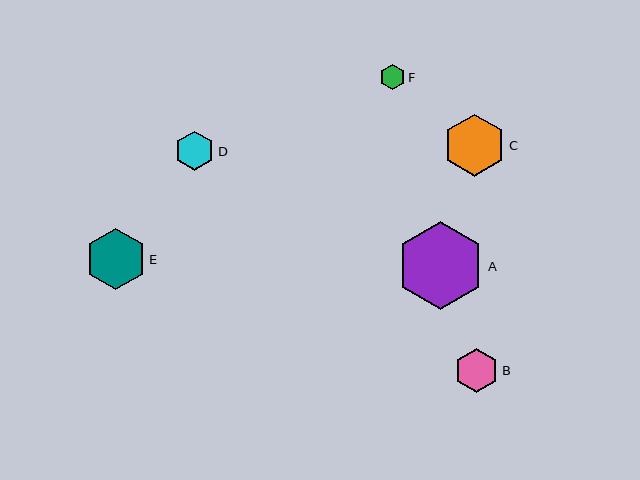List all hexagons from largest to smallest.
From largest to smallest: A, C, E, B, D, F.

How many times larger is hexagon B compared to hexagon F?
Hexagon B is approximately 1.7 times the size of hexagon F.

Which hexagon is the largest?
Hexagon A is the largest with a size of approximately 88 pixels.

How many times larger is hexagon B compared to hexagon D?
Hexagon B is approximately 1.1 times the size of hexagon D.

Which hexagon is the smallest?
Hexagon F is the smallest with a size of approximately 25 pixels.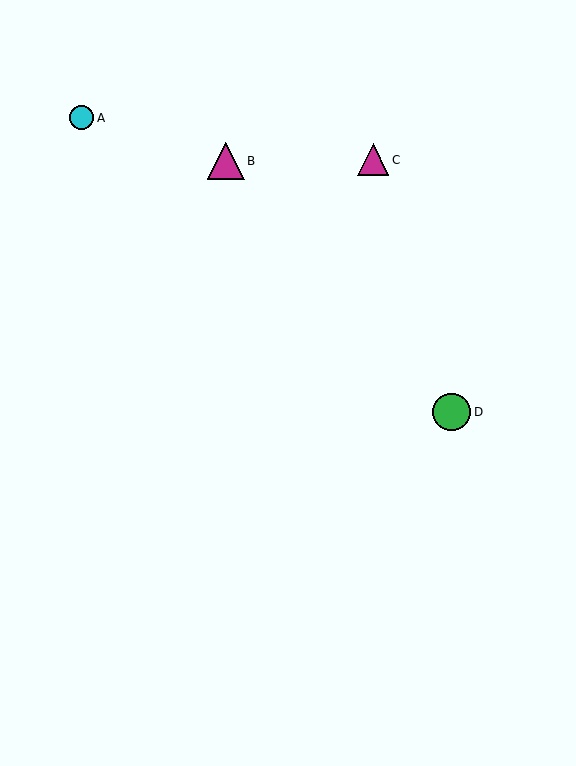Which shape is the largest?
The green circle (labeled D) is the largest.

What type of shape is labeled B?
Shape B is a magenta triangle.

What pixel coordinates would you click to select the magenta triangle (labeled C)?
Click at (373, 160) to select the magenta triangle C.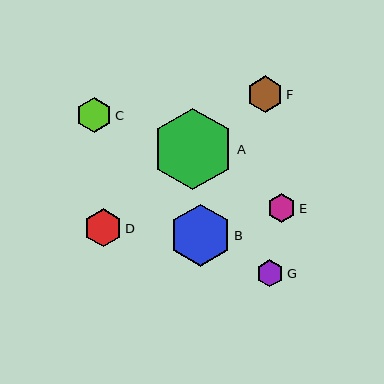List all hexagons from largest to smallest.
From largest to smallest: A, B, D, F, C, E, G.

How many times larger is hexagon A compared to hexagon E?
Hexagon A is approximately 2.8 times the size of hexagon E.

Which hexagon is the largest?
Hexagon A is the largest with a size of approximately 81 pixels.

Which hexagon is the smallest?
Hexagon G is the smallest with a size of approximately 27 pixels.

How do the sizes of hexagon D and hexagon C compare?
Hexagon D and hexagon C are approximately the same size.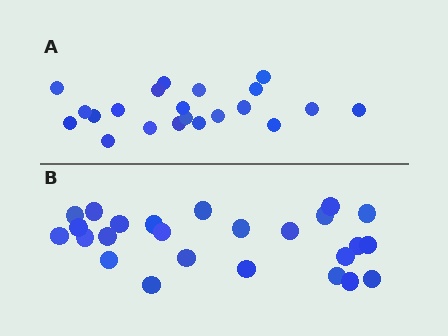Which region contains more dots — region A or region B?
Region B (the bottom region) has more dots.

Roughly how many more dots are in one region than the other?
Region B has about 4 more dots than region A.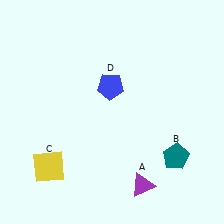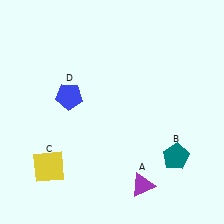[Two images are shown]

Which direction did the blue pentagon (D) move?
The blue pentagon (D) moved left.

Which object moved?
The blue pentagon (D) moved left.